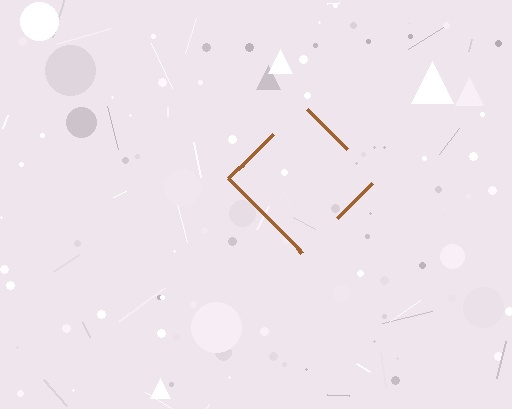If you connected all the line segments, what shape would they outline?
They would outline a diamond.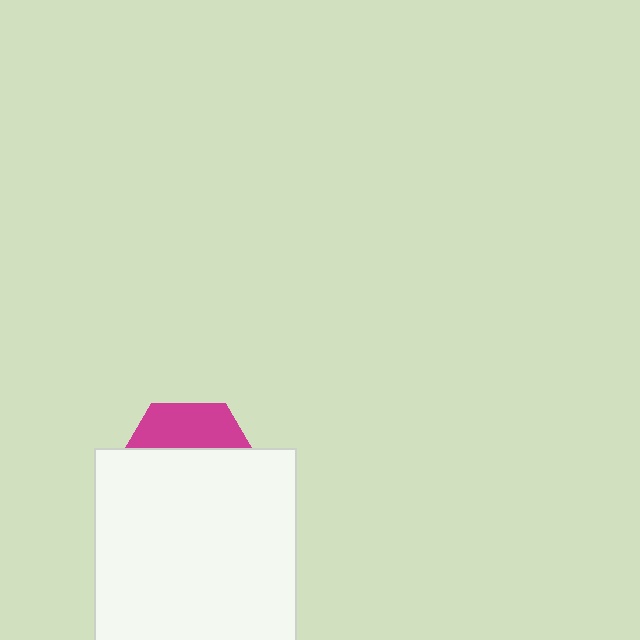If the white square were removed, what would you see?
You would see the complete magenta hexagon.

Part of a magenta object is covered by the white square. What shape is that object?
It is a hexagon.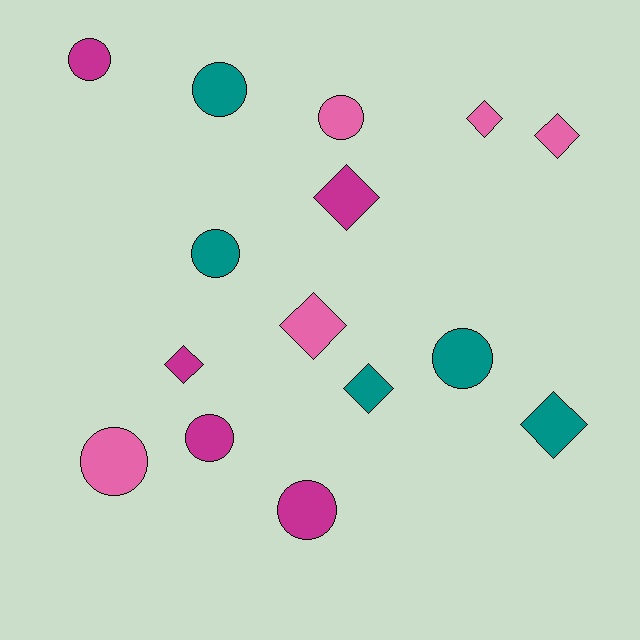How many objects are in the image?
There are 15 objects.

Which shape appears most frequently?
Circle, with 8 objects.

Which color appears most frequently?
Magenta, with 5 objects.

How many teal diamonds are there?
There are 2 teal diamonds.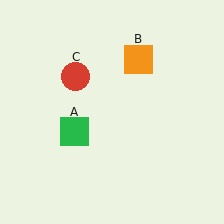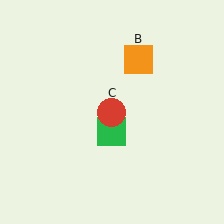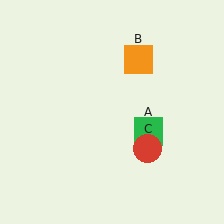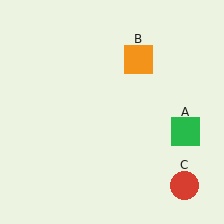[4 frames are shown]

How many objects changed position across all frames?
2 objects changed position: green square (object A), red circle (object C).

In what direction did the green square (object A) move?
The green square (object A) moved right.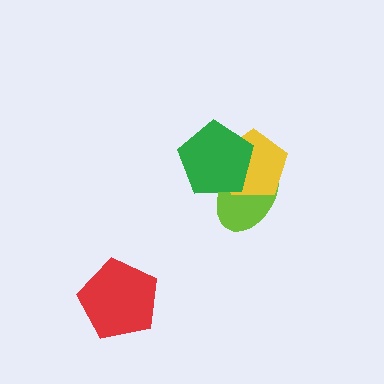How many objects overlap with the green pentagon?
2 objects overlap with the green pentagon.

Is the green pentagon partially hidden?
No, no other shape covers it.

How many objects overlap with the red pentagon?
0 objects overlap with the red pentagon.